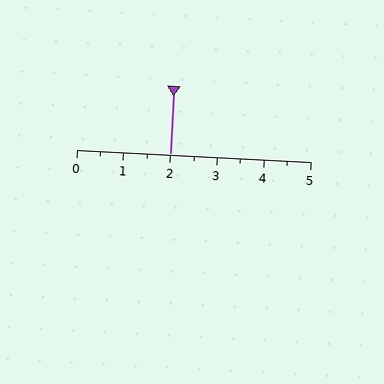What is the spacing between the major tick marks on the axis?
The major ticks are spaced 1 apart.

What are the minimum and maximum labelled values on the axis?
The axis runs from 0 to 5.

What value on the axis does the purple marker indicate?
The marker indicates approximately 2.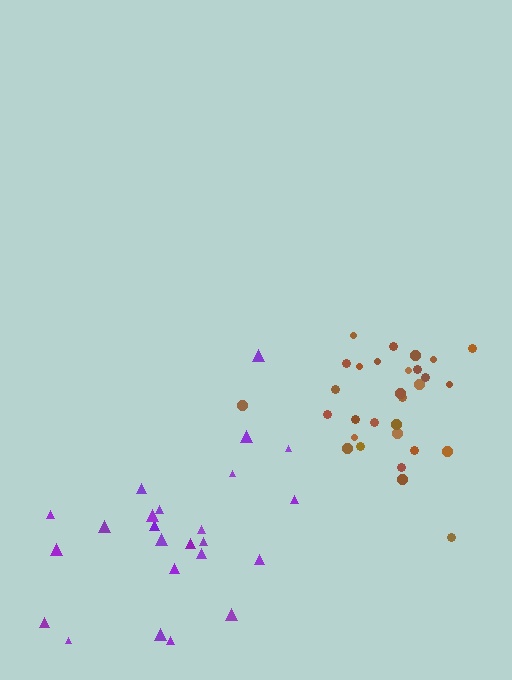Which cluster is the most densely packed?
Brown.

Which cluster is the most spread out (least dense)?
Purple.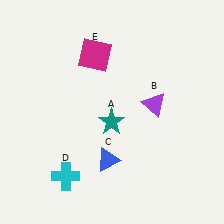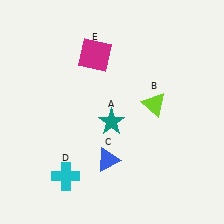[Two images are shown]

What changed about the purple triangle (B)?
In Image 1, B is purple. In Image 2, it changed to lime.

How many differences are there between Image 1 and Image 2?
There is 1 difference between the two images.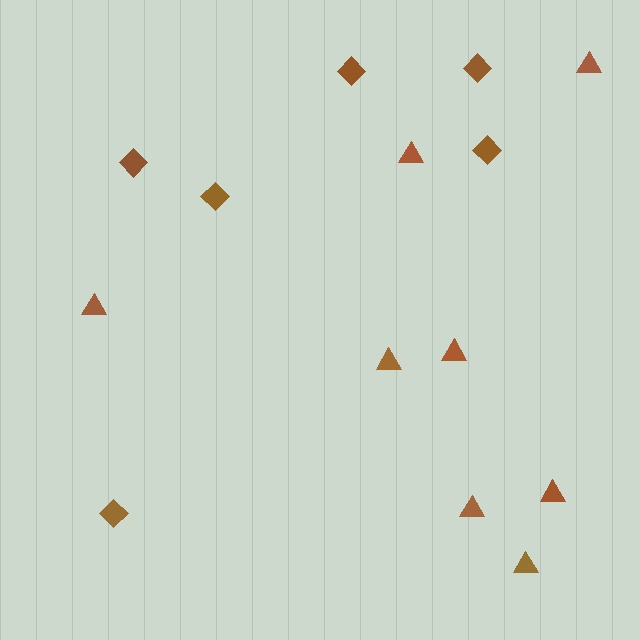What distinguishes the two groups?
There are 2 groups: one group of triangles (8) and one group of diamonds (6).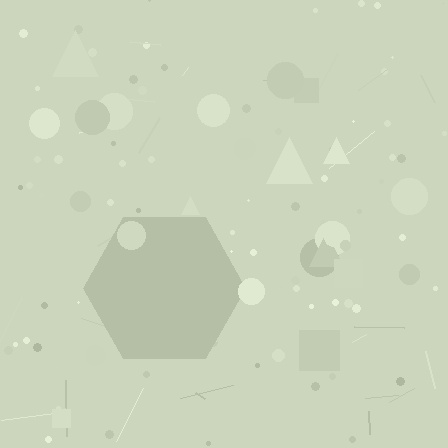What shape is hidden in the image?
A hexagon is hidden in the image.